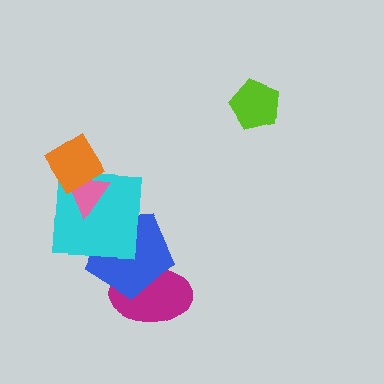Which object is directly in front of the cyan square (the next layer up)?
The pink triangle is directly in front of the cyan square.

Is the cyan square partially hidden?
Yes, it is partially covered by another shape.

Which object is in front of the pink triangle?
The orange diamond is in front of the pink triangle.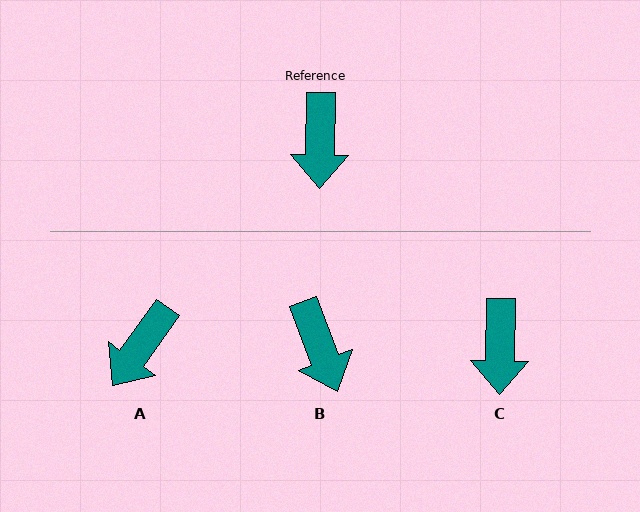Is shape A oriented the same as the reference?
No, it is off by about 35 degrees.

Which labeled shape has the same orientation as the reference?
C.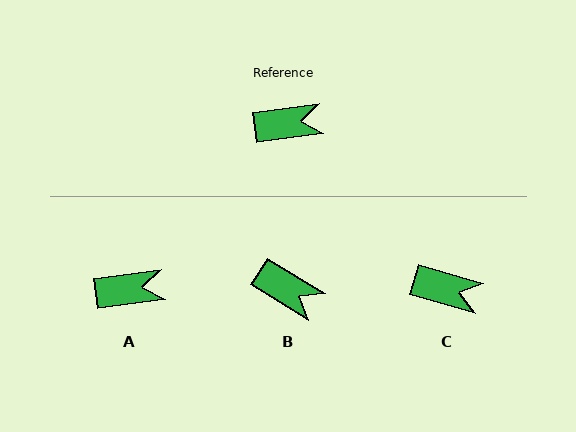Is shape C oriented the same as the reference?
No, it is off by about 23 degrees.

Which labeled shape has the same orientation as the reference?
A.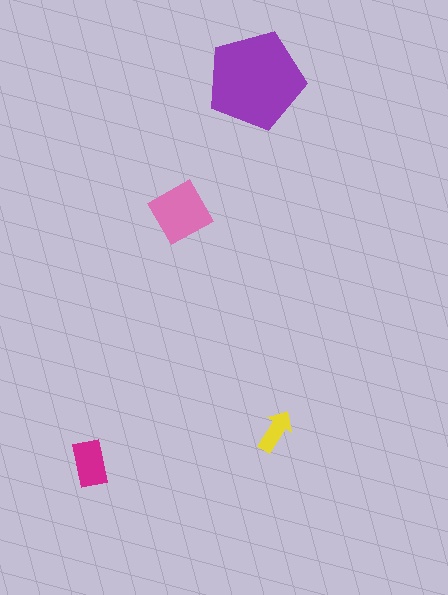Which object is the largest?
The purple pentagon.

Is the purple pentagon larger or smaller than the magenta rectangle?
Larger.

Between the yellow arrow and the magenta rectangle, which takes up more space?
The magenta rectangle.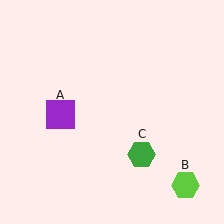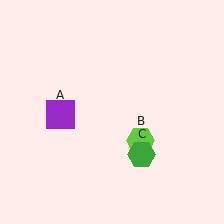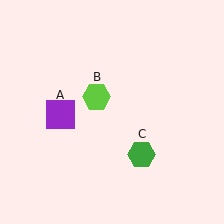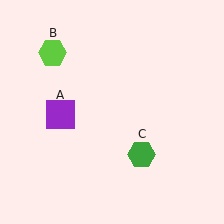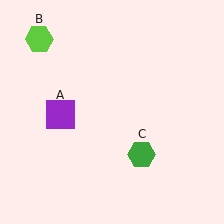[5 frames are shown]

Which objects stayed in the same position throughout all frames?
Purple square (object A) and green hexagon (object C) remained stationary.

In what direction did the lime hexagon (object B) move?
The lime hexagon (object B) moved up and to the left.